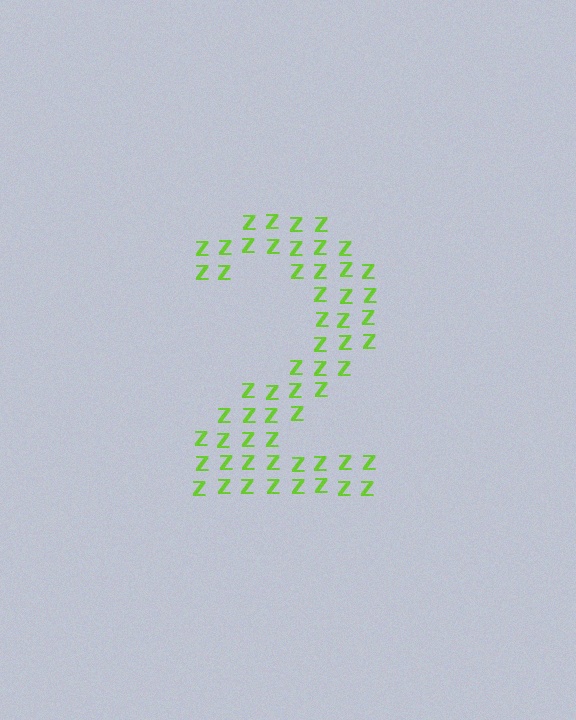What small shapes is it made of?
It is made of small letter Z's.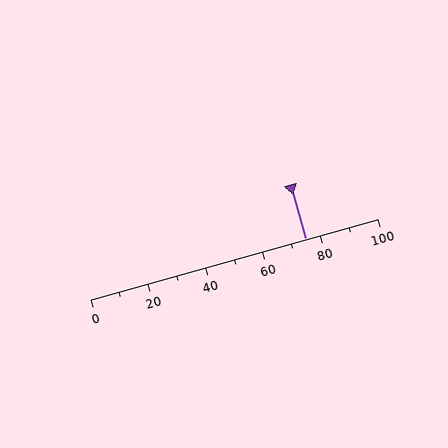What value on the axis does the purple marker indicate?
The marker indicates approximately 75.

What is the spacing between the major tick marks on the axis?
The major ticks are spaced 20 apart.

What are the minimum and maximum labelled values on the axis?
The axis runs from 0 to 100.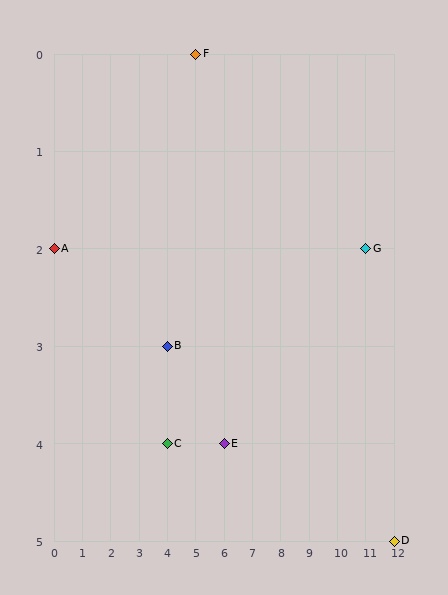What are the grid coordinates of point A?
Point A is at grid coordinates (0, 2).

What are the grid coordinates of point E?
Point E is at grid coordinates (6, 4).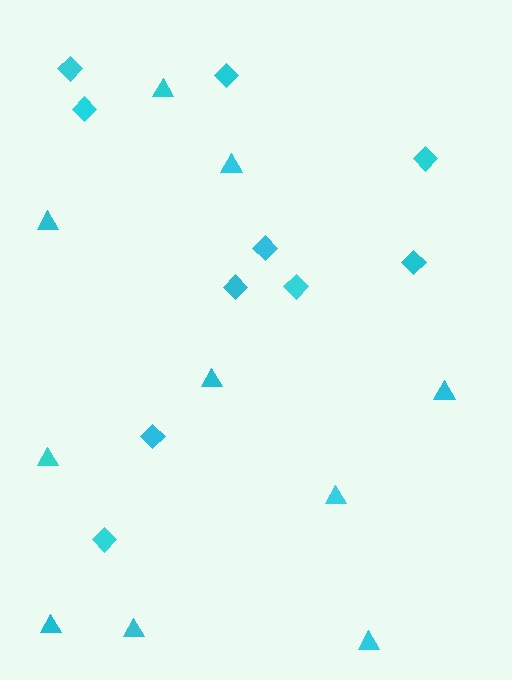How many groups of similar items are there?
There are 2 groups: one group of diamonds (10) and one group of triangles (10).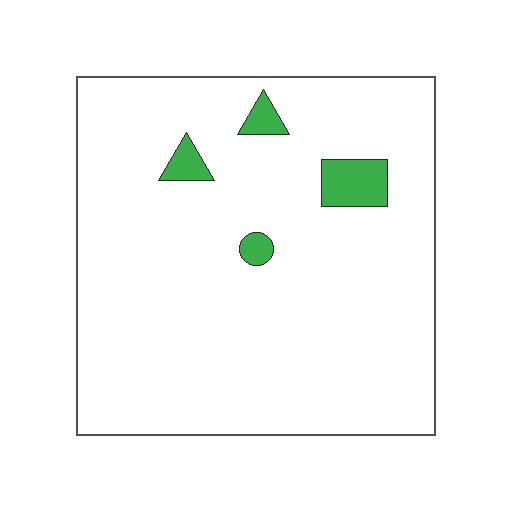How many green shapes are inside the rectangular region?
4.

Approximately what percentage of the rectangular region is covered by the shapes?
Approximately 5%.